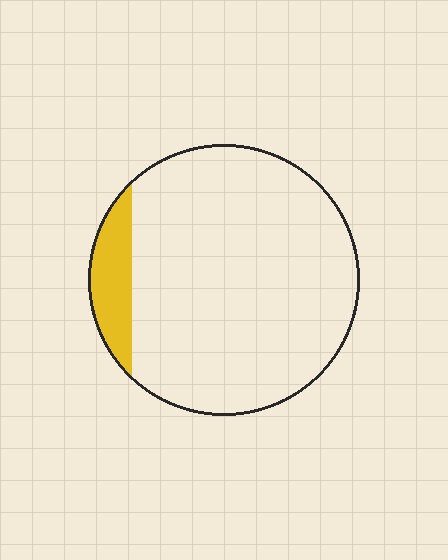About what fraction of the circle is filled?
About one tenth (1/10).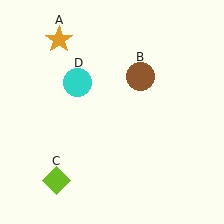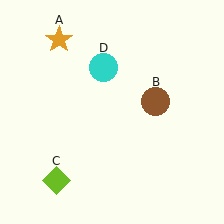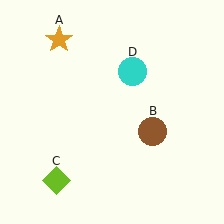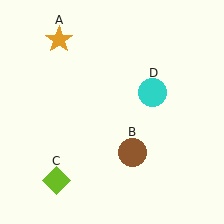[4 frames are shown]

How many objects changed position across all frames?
2 objects changed position: brown circle (object B), cyan circle (object D).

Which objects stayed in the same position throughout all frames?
Orange star (object A) and lime diamond (object C) remained stationary.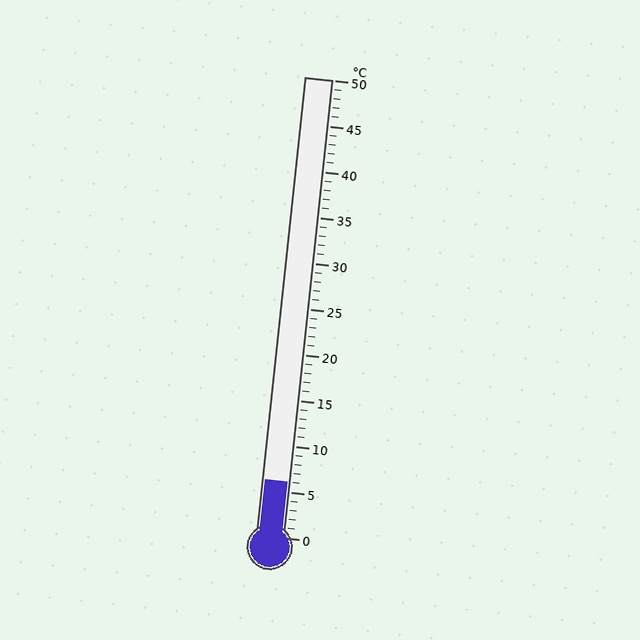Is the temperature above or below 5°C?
The temperature is above 5°C.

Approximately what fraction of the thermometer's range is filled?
The thermometer is filled to approximately 10% of its range.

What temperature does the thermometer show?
The thermometer shows approximately 6°C.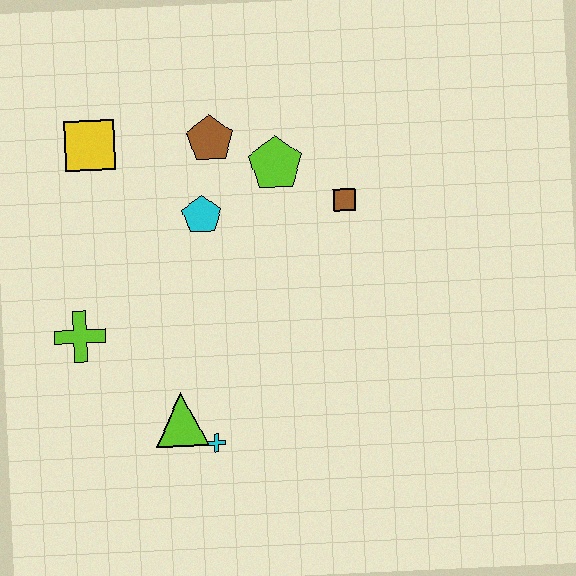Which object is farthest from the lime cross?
The brown square is farthest from the lime cross.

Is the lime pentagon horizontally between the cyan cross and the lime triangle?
No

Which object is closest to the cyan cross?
The lime triangle is closest to the cyan cross.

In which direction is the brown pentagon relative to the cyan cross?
The brown pentagon is above the cyan cross.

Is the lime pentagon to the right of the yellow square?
Yes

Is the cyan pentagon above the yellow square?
No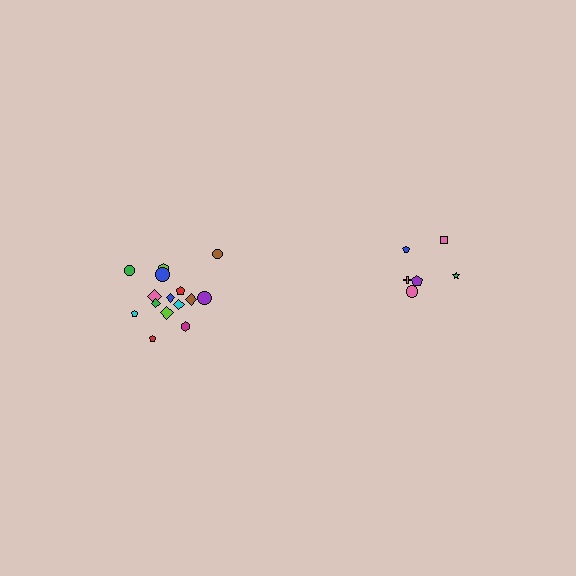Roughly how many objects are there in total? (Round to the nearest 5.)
Roughly 20 objects in total.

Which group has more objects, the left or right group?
The left group.